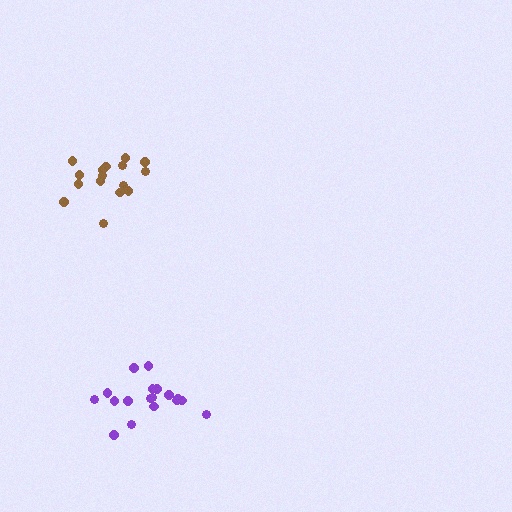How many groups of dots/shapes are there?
There are 2 groups.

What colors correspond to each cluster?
The clusters are colored: purple, brown.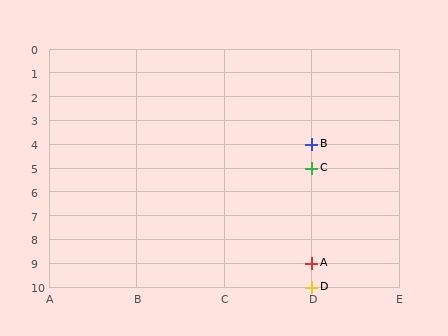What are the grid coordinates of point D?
Point D is at grid coordinates (D, 10).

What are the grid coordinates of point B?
Point B is at grid coordinates (D, 4).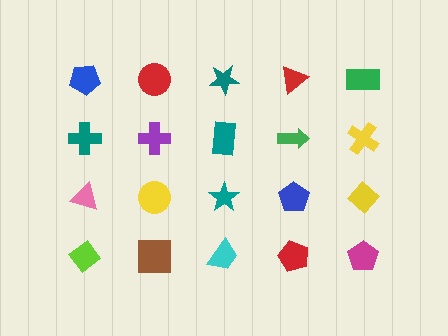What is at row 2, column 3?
A teal rectangle.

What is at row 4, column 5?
A magenta pentagon.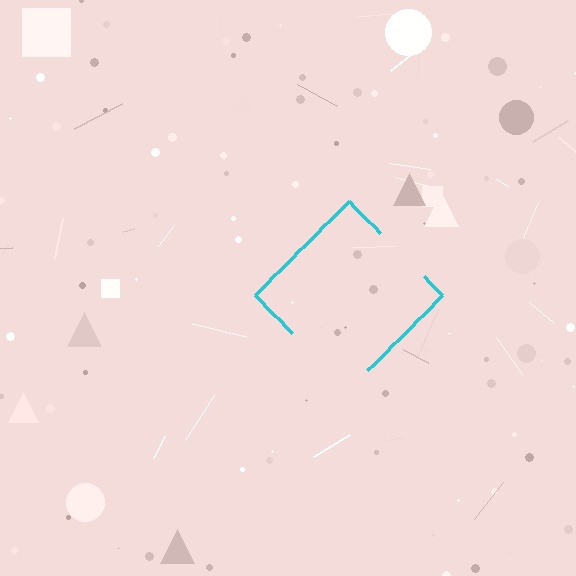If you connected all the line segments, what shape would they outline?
They would outline a diamond.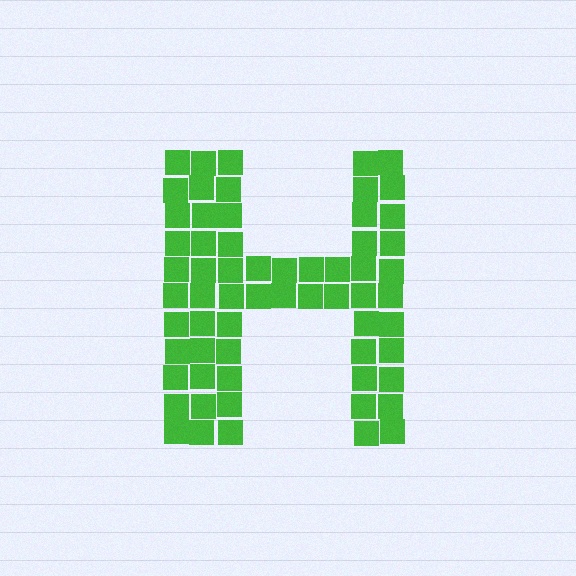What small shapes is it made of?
It is made of small squares.